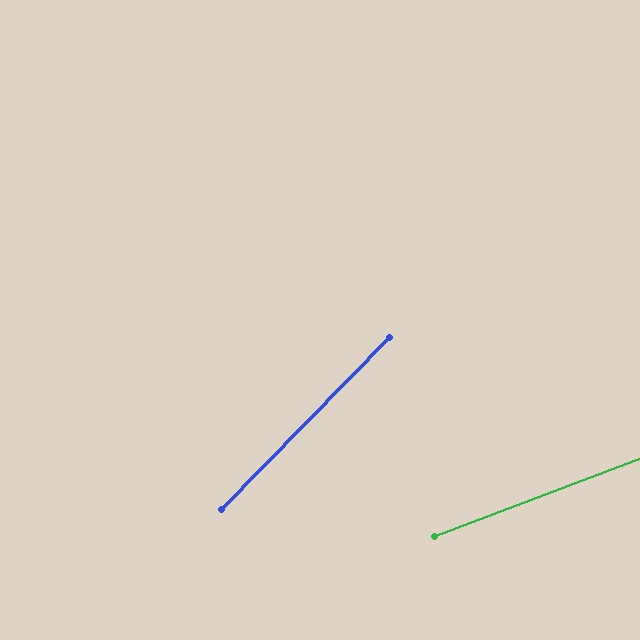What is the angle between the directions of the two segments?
Approximately 25 degrees.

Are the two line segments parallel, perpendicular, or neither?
Neither parallel nor perpendicular — they differ by about 25°.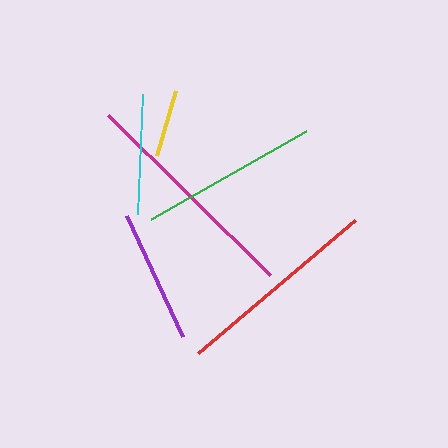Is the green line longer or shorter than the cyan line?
The green line is longer than the cyan line.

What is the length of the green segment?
The green segment is approximately 178 pixels long.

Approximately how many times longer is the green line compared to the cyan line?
The green line is approximately 1.5 times the length of the cyan line.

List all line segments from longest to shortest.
From longest to shortest: magenta, red, green, purple, cyan, yellow.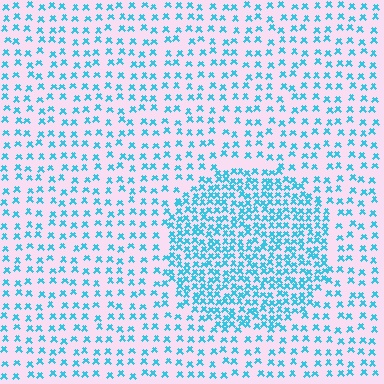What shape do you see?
I see a circle.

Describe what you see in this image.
The image contains small cyan elements arranged at two different densities. A circle-shaped region is visible where the elements are more densely packed than the surrounding area.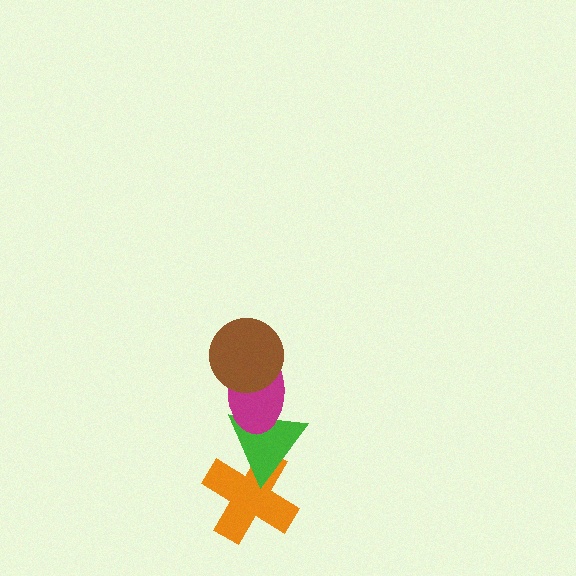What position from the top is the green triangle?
The green triangle is 3rd from the top.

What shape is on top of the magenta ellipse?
The brown circle is on top of the magenta ellipse.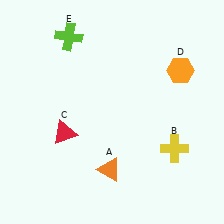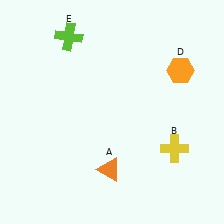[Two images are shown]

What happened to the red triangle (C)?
The red triangle (C) was removed in Image 2. It was in the bottom-left area of Image 1.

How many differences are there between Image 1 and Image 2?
There is 1 difference between the two images.